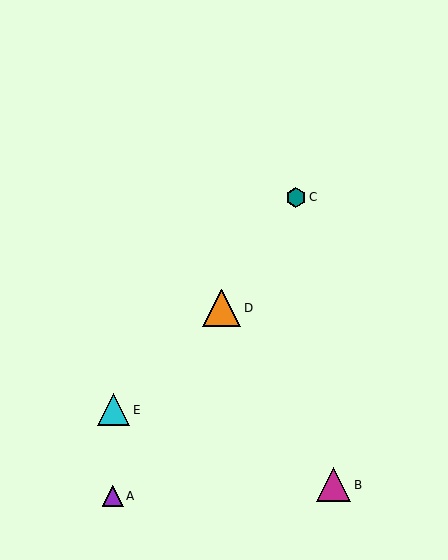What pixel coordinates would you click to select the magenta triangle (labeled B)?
Click at (334, 485) to select the magenta triangle B.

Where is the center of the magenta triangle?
The center of the magenta triangle is at (334, 485).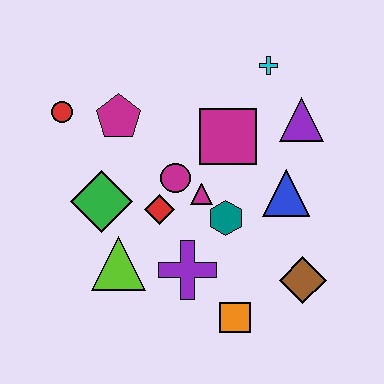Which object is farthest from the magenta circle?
The brown diamond is farthest from the magenta circle.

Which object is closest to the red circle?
The magenta pentagon is closest to the red circle.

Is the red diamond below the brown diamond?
No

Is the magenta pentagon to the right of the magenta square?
No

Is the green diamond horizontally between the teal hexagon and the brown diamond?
No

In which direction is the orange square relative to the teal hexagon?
The orange square is below the teal hexagon.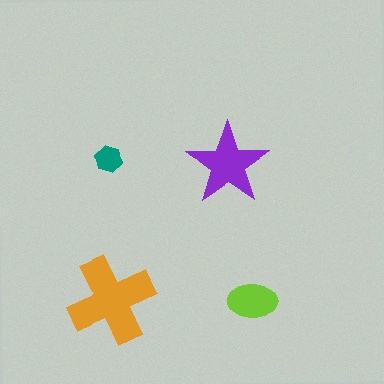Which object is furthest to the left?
The teal hexagon is leftmost.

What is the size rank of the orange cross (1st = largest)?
1st.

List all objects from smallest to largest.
The teal hexagon, the lime ellipse, the purple star, the orange cross.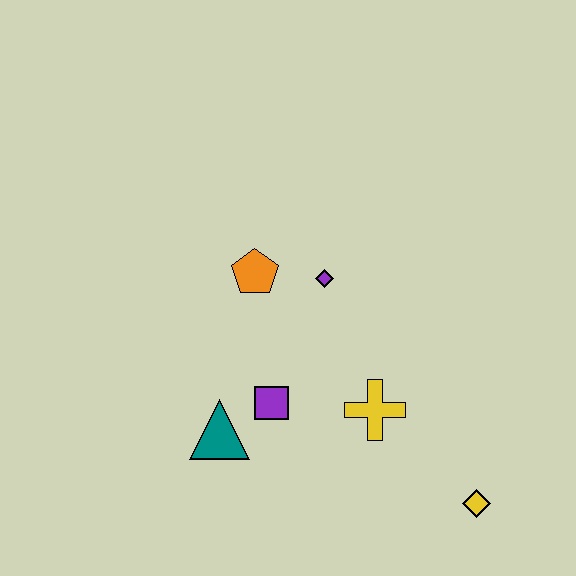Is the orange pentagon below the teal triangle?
No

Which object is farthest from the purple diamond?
The yellow diamond is farthest from the purple diamond.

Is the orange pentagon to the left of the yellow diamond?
Yes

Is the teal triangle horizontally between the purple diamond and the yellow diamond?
No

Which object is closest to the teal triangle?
The purple square is closest to the teal triangle.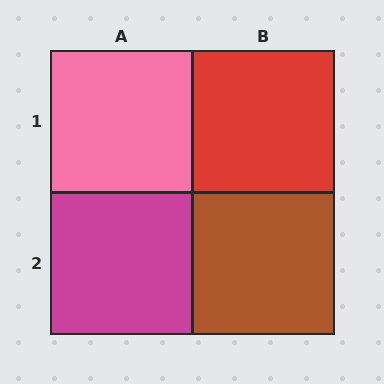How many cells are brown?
1 cell is brown.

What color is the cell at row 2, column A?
Magenta.